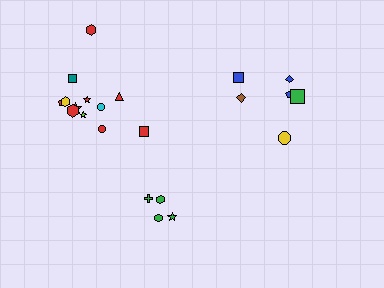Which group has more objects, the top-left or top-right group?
The top-left group.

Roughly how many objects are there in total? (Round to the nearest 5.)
Roughly 20 objects in total.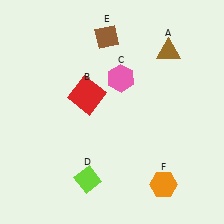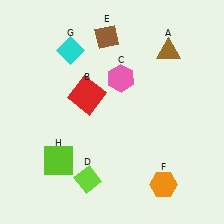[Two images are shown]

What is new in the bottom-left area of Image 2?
A lime square (H) was added in the bottom-left area of Image 2.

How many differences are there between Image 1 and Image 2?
There are 2 differences between the two images.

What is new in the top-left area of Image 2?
A cyan diamond (G) was added in the top-left area of Image 2.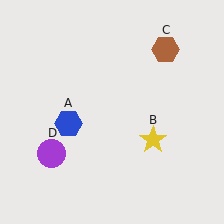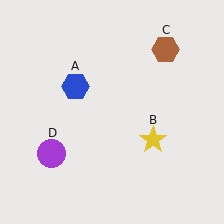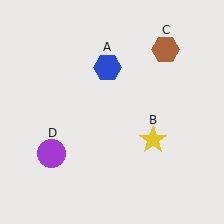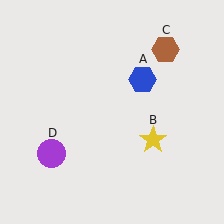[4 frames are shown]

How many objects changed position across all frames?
1 object changed position: blue hexagon (object A).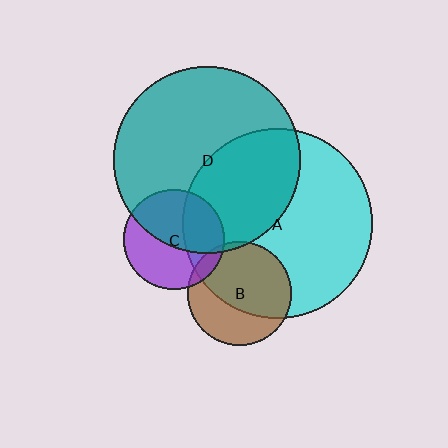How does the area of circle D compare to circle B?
Approximately 3.2 times.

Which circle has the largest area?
Circle A (cyan).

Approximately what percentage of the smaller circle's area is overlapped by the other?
Approximately 5%.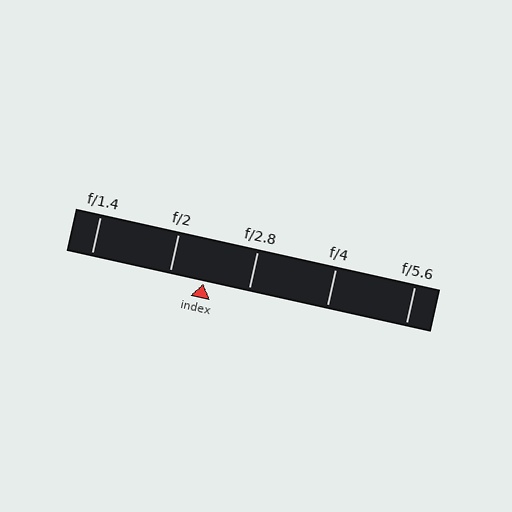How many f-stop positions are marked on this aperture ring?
There are 5 f-stop positions marked.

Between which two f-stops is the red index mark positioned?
The index mark is between f/2 and f/2.8.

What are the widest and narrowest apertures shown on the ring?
The widest aperture shown is f/1.4 and the narrowest is f/5.6.